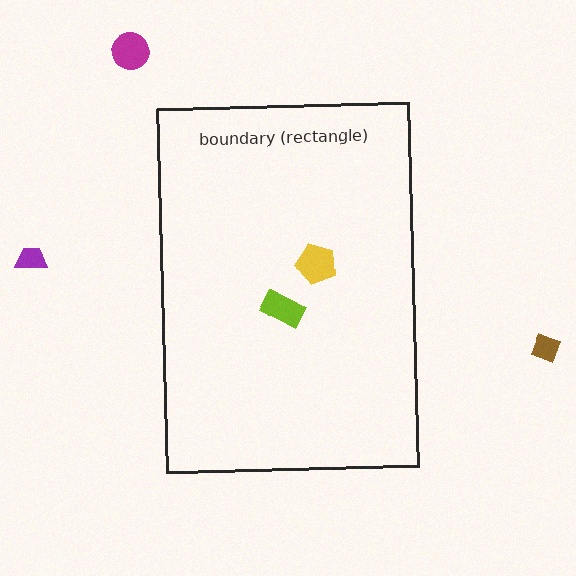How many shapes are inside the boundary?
2 inside, 3 outside.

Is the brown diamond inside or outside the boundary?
Outside.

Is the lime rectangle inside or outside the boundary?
Inside.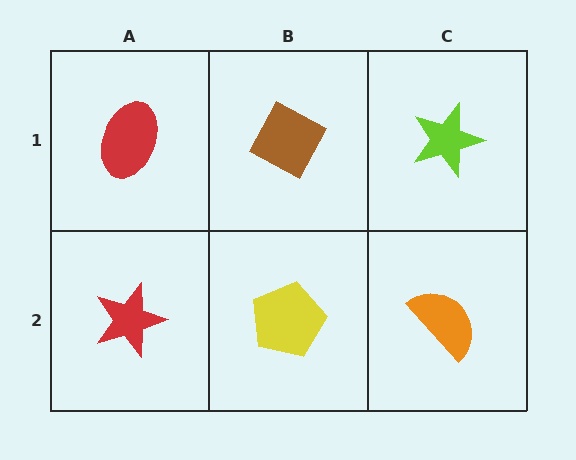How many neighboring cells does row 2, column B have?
3.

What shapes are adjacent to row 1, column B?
A yellow pentagon (row 2, column B), a red ellipse (row 1, column A), a lime star (row 1, column C).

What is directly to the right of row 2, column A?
A yellow pentagon.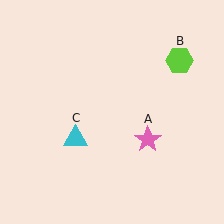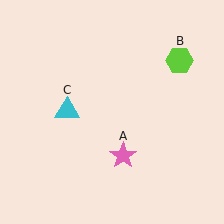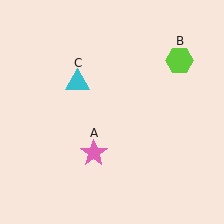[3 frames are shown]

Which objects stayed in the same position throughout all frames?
Lime hexagon (object B) remained stationary.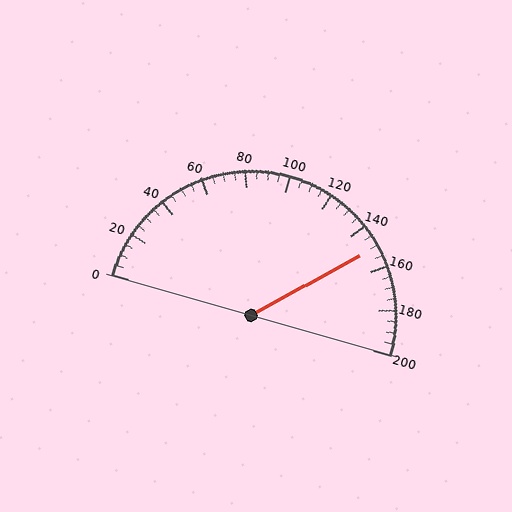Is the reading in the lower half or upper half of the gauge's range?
The reading is in the upper half of the range (0 to 200).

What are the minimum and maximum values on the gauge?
The gauge ranges from 0 to 200.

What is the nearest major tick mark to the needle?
The nearest major tick mark is 160.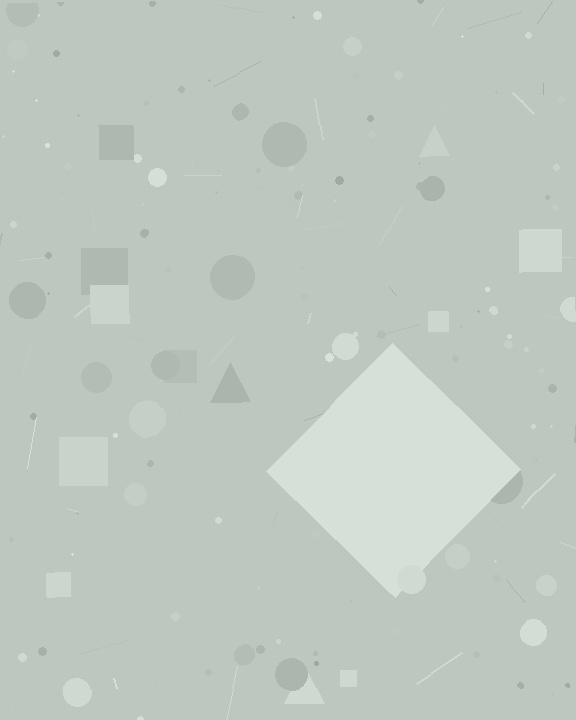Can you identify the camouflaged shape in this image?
The camouflaged shape is a diamond.